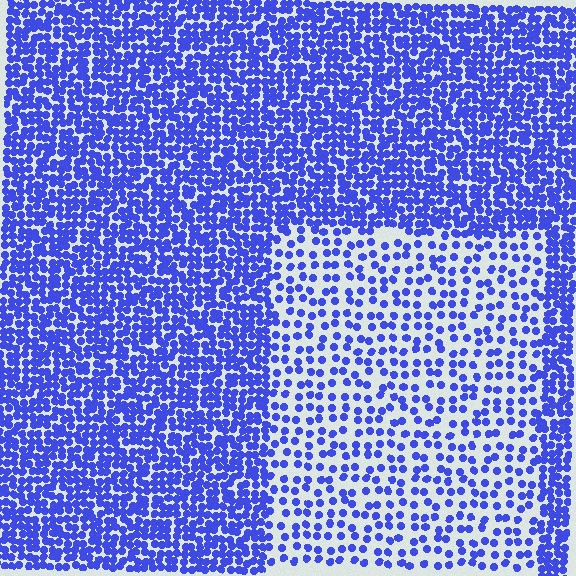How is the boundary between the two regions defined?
The boundary is defined by a change in element density (approximately 2.3x ratio). All elements are the same color, size, and shape.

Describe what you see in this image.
The image contains small blue elements arranged at two different densities. A rectangle-shaped region is visible where the elements are less densely packed than the surrounding area.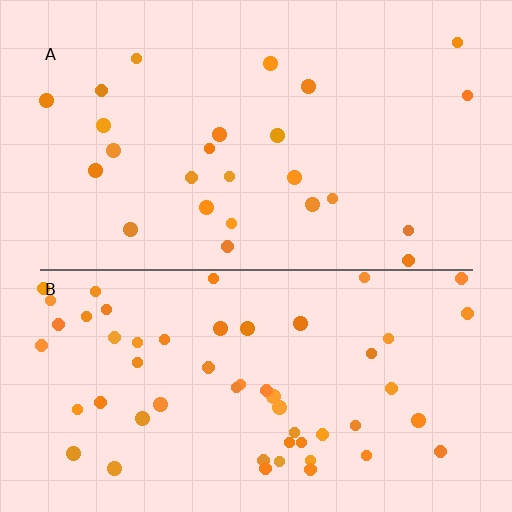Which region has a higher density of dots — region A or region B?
B (the bottom).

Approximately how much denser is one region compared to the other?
Approximately 2.2× — region B over region A.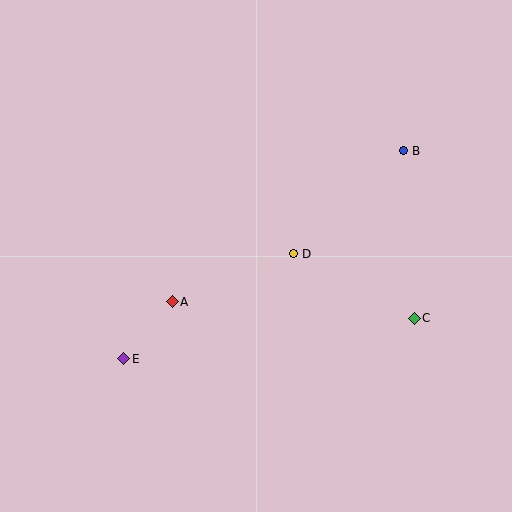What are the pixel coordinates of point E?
Point E is at (124, 359).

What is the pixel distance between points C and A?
The distance between C and A is 243 pixels.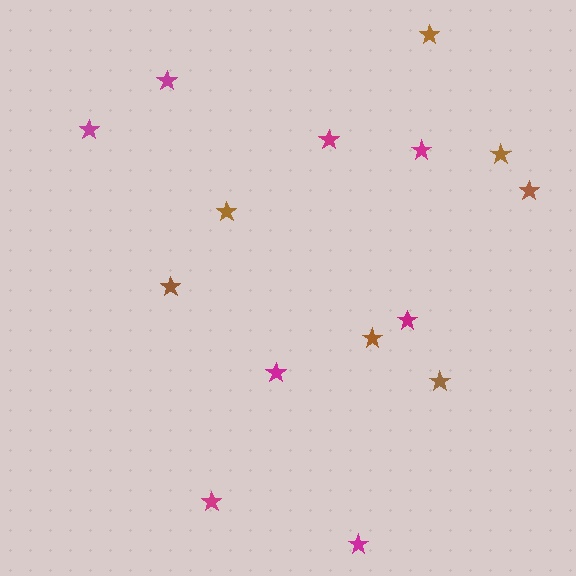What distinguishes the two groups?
There are 2 groups: one group of brown stars (7) and one group of magenta stars (8).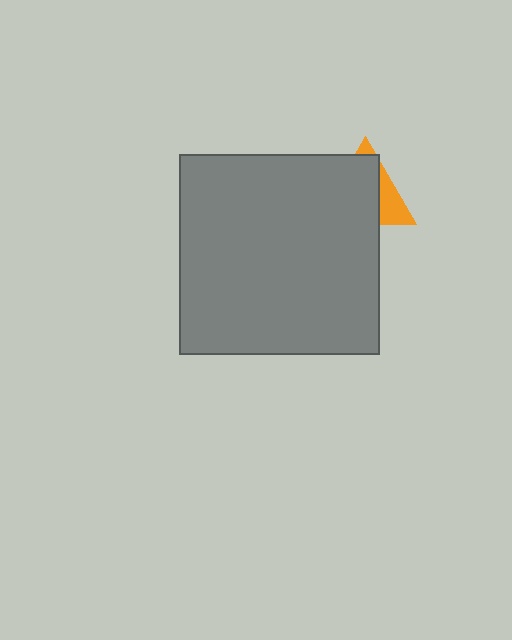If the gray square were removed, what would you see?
You would see the complete orange triangle.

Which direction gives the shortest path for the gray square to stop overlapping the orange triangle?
Moving toward the lower-left gives the shortest separation.